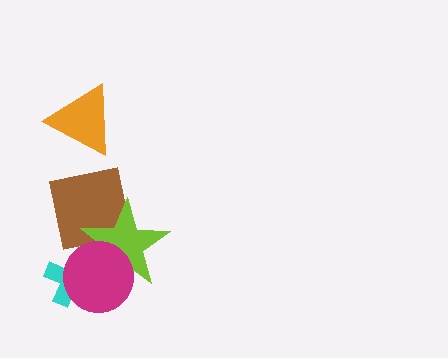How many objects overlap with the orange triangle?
0 objects overlap with the orange triangle.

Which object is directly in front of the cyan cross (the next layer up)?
The lime star is directly in front of the cyan cross.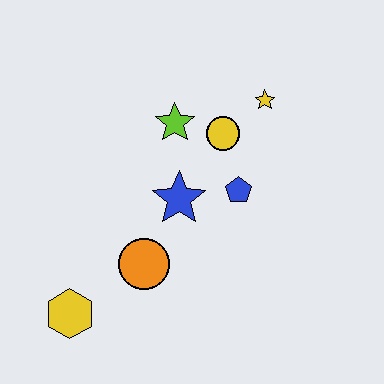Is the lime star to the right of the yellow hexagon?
Yes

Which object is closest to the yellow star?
The yellow circle is closest to the yellow star.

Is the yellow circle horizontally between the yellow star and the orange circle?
Yes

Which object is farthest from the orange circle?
The yellow star is farthest from the orange circle.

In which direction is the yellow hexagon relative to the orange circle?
The yellow hexagon is to the left of the orange circle.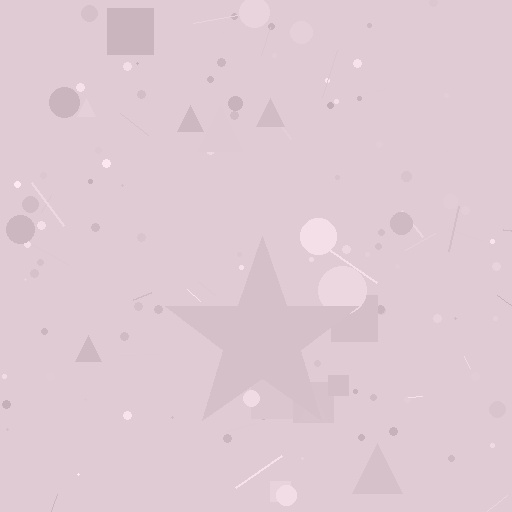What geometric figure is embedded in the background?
A star is embedded in the background.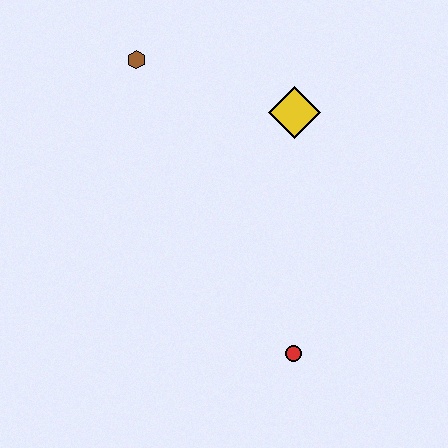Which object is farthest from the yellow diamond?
The red circle is farthest from the yellow diamond.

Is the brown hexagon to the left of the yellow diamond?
Yes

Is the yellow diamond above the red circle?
Yes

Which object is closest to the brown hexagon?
The yellow diamond is closest to the brown hexagon.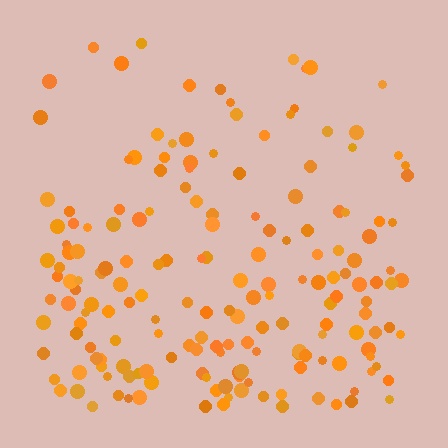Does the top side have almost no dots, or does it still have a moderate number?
Still a moderate number, just noticeably fewer than the bottom.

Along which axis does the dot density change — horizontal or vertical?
Vertical.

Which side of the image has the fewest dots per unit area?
The top.